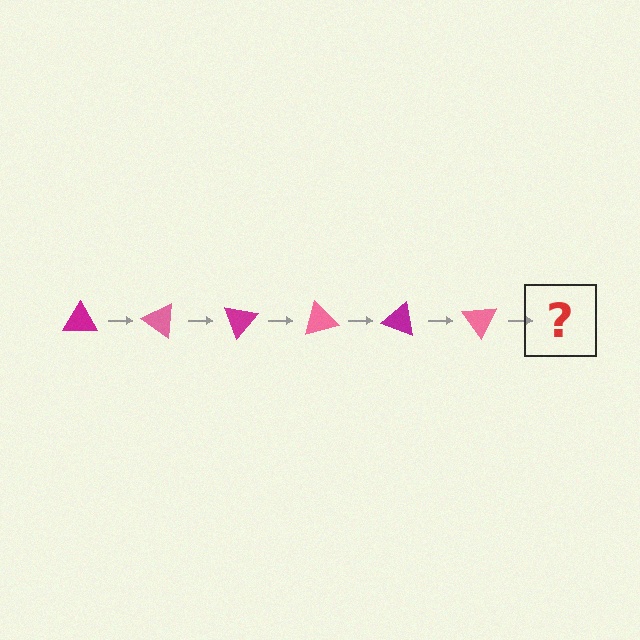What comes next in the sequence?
The next element should be a magenta triangle, rotated 210 degrees from the start.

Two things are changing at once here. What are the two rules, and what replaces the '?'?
The two rules are that it rotates 35 degrees each step and the color cycles through magenta and pink. The '?' should be a magenta triangle, rotated 210 degrees from the start.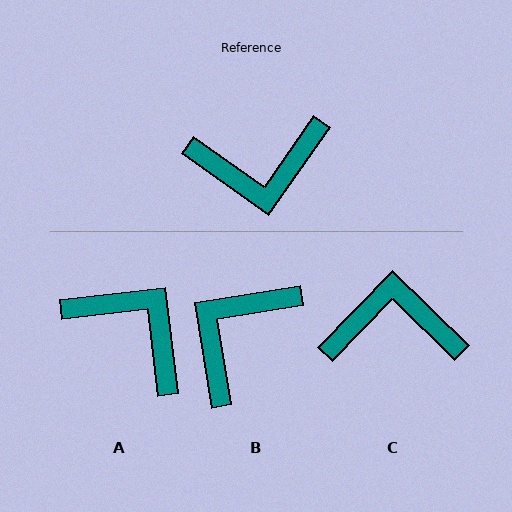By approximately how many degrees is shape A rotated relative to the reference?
Approximately 132 degrees counter-clockwise.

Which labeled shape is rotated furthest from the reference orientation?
C, about 171 degrees away.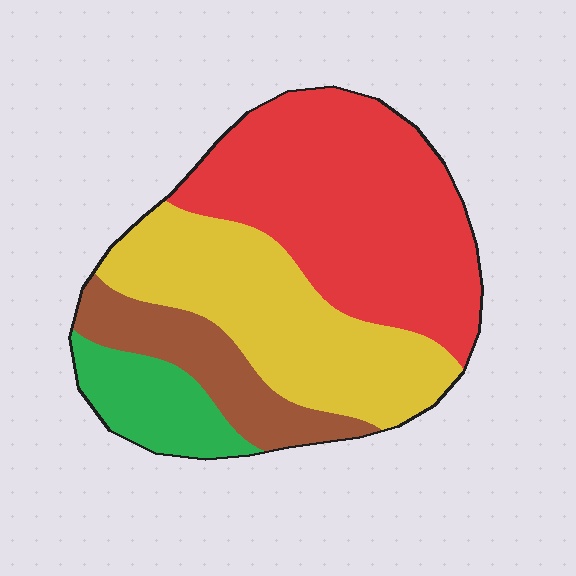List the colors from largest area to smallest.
From largest to smallest: red, yellow, brown, green.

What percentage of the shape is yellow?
Yellow takes up about one third (1/3) of the shape.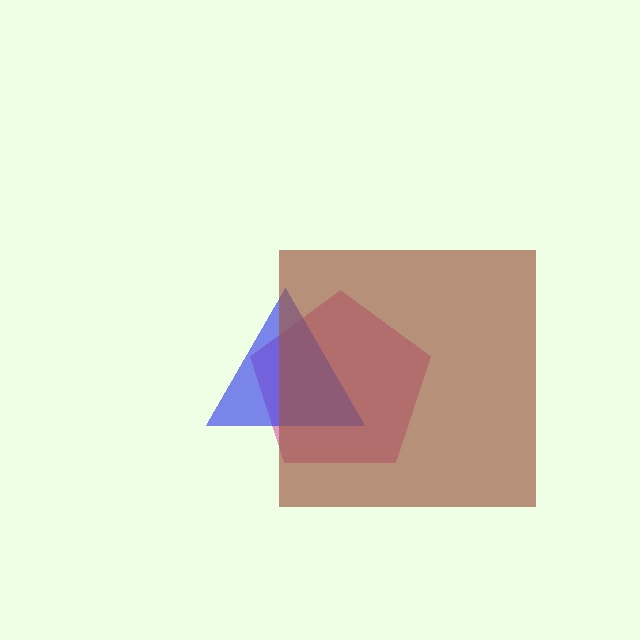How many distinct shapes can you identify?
There are 3 distinct shapes: a magenta pentagon, a blue triangle, a brown square.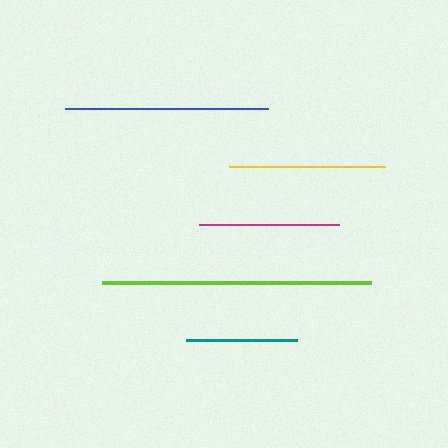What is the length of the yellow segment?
The yellow segment is approximately 156 pixels long.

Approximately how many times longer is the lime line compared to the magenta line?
The lime line is approximately 1.9 times the length of the magenta line.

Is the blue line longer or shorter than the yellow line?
The blue line is longer than the yellow line.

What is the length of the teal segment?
The teal segment is approximately 111 pixels long.